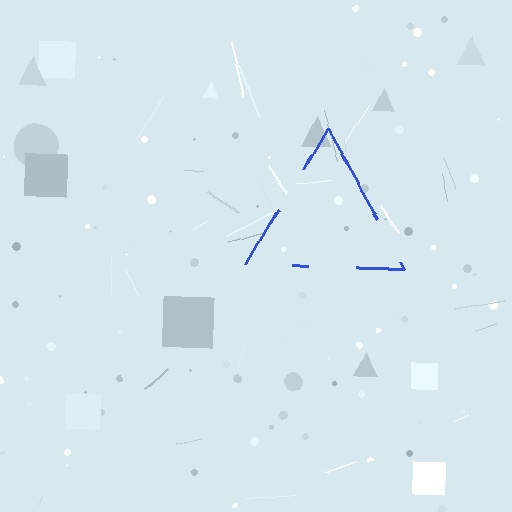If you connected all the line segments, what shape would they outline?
They would outline a triangle.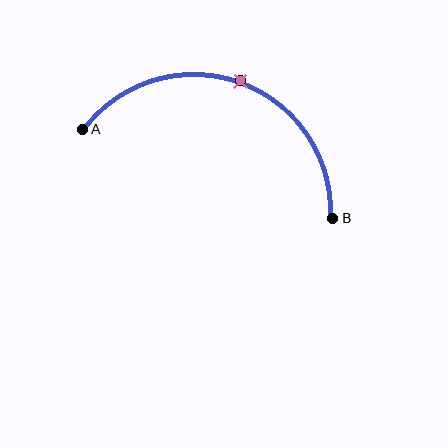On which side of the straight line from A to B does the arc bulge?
The arc bulges above the straight line connecting A and B.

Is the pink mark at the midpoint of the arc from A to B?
Yes. The pink mark lies on the arc at equal arc-length from both A and B — it is the arc midpoint.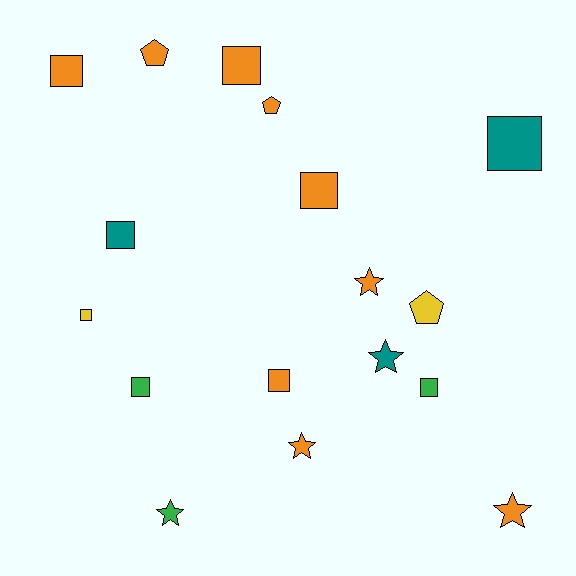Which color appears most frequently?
Orange, with 9 objects.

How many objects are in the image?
There are 17 objects.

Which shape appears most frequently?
Square, with 9 objects.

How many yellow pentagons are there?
There is 1 yellow pentagon.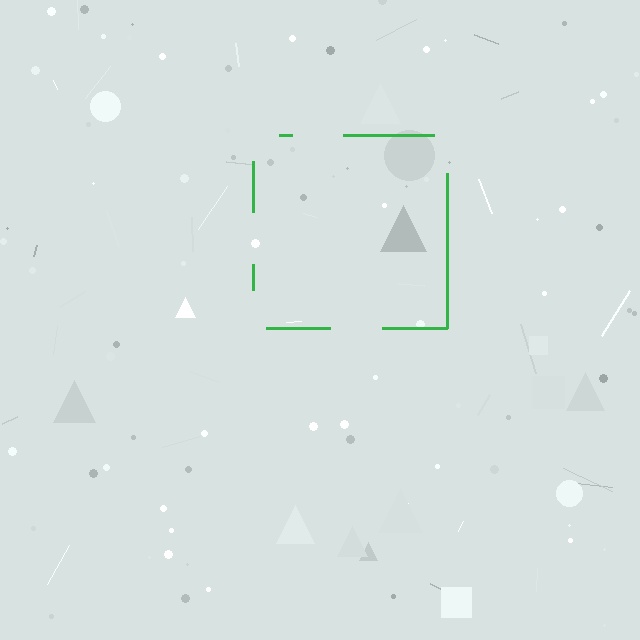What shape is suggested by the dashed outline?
The dashed outline suggests a square.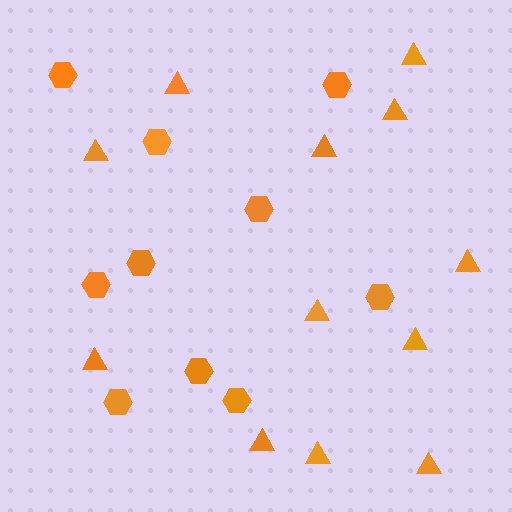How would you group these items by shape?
There are 2 groups: one group of triangles (12) and one group of hexagons (10).